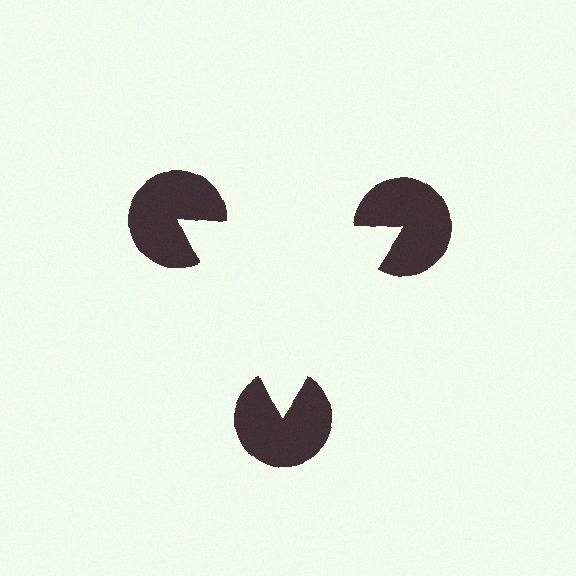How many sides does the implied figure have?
3 sides.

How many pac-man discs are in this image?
There are 3 — one at each vertex of the illusory triangle.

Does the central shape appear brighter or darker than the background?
It typically appears slightly brighter than the background, even though no actual brightness change is drawn.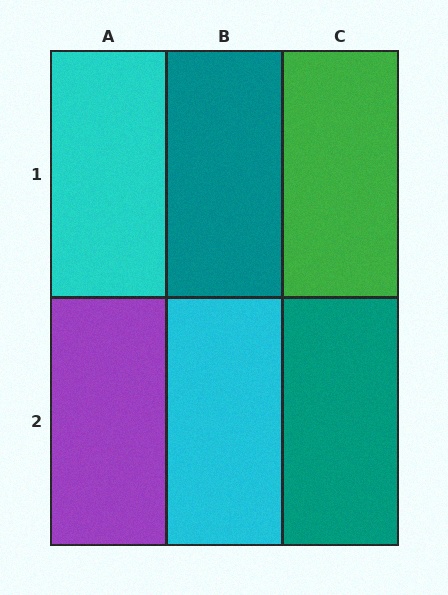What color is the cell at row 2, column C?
Teal.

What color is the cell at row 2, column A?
Purple.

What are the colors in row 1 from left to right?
Cyan, teal, green.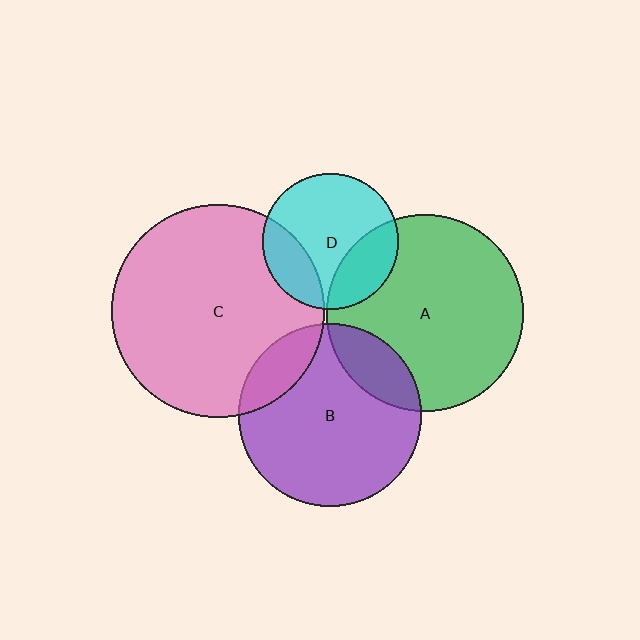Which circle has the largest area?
Circle C (pink).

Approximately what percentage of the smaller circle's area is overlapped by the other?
Approximately 20%.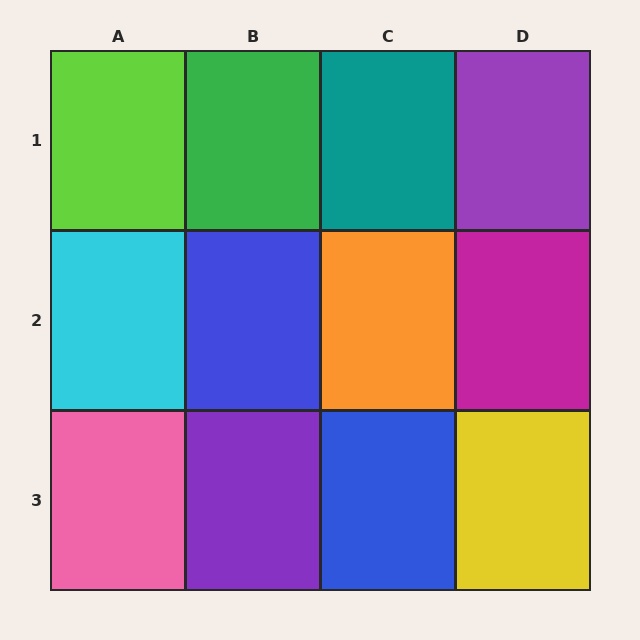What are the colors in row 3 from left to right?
Pink, purple, blue, yellow.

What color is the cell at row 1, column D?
Purple.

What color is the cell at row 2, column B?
Blue.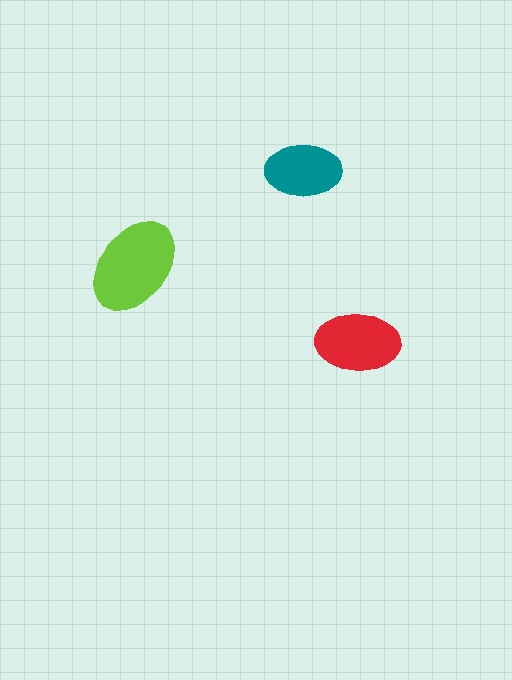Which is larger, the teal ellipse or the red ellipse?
The red one.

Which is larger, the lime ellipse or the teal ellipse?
The lime one.